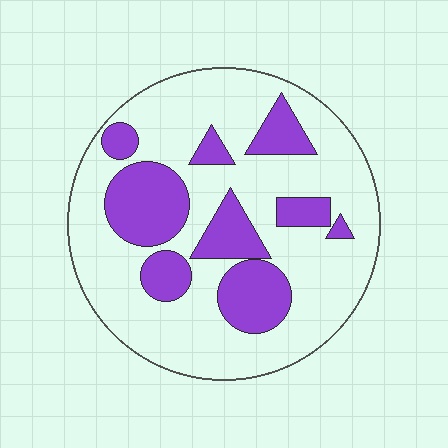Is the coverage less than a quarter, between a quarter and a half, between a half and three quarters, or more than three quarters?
Between a quarter and a half.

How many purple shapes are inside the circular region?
9.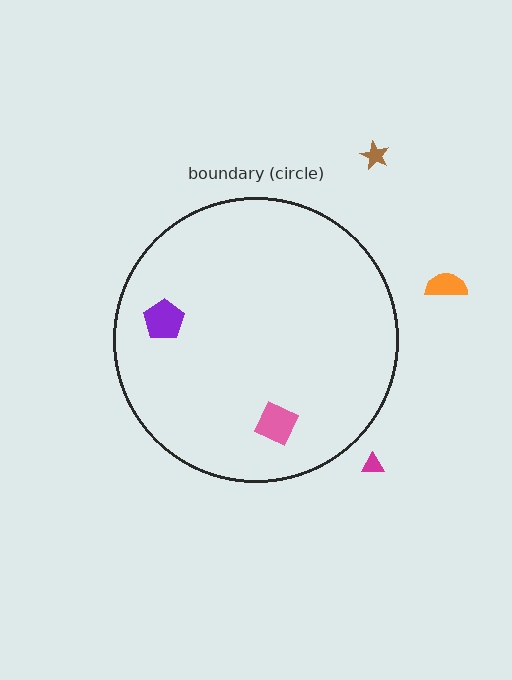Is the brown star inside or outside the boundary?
Outside.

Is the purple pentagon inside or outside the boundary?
Inside.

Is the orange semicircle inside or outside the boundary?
Outside.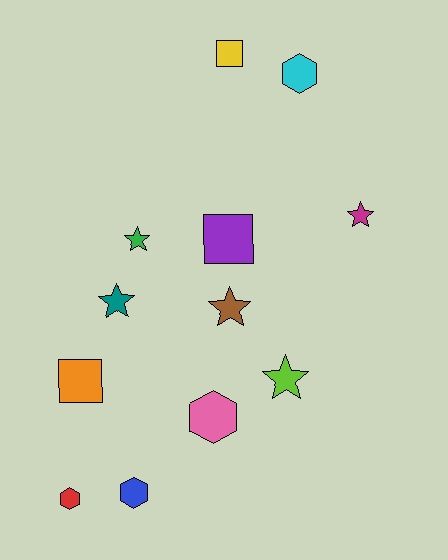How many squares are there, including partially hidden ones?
There are 3 squares.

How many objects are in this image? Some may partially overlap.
There are 12 objects.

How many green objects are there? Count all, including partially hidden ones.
There is 1 green object.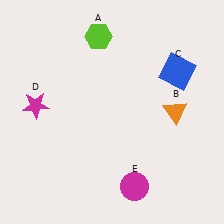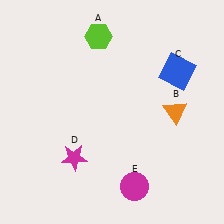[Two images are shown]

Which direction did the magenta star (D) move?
The magenta star (D) moved down.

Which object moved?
The magenta star (D) moved down.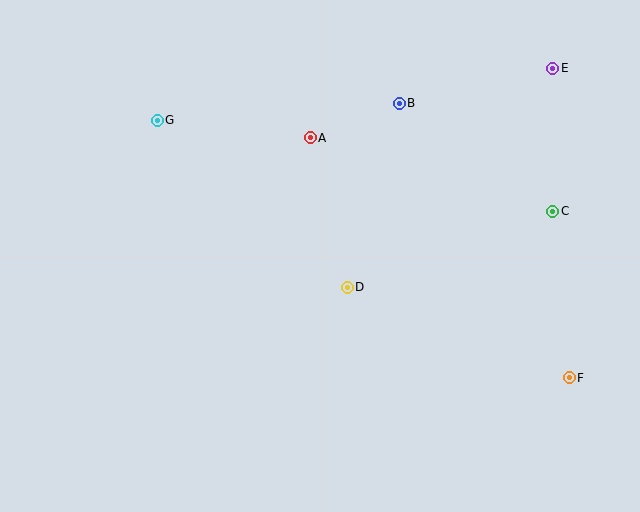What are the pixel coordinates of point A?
Point A is at (310, 138).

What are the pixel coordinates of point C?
Point C is at (553, 211).